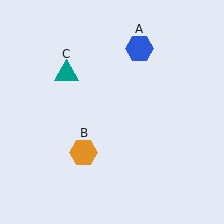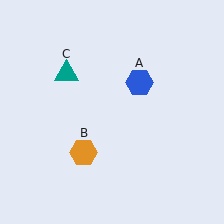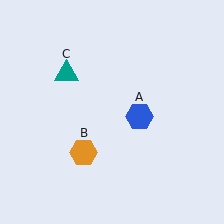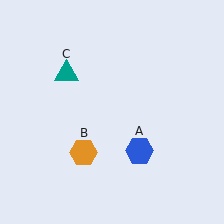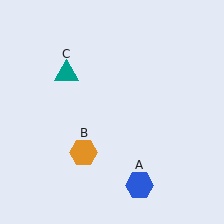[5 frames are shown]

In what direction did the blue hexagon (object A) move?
The blue hexagon (object A) moved down.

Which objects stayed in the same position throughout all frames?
Orange hexagon (object B) and teal triangle (object C) remained stationary.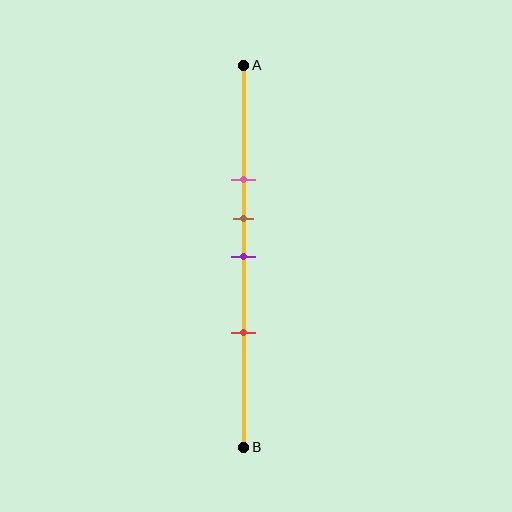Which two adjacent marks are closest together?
The brown and purple marks are the closest adjacent pair.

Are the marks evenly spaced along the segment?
No, the marks are not evenly spaced.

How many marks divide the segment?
There are 4 marks dividing the segment.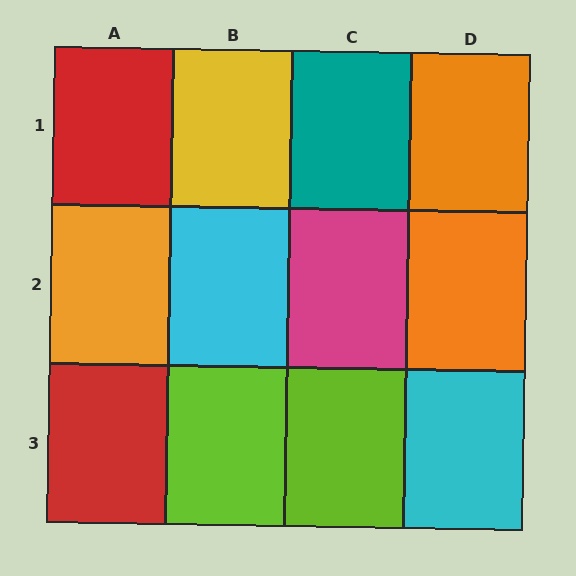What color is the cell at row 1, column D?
Orange.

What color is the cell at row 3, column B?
Lime.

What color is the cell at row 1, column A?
Red.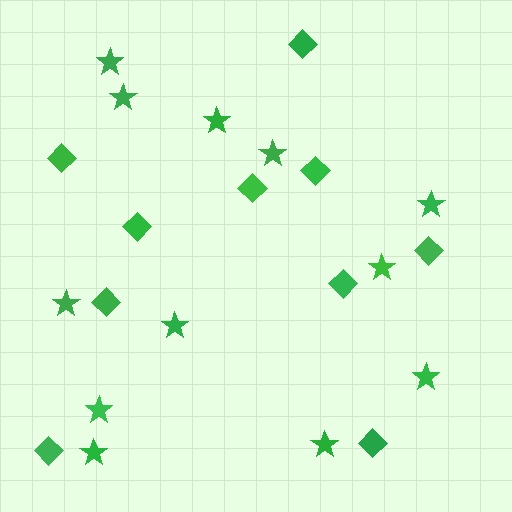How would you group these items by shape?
There are 2 groups: one group of stars (12) and one group of diamonds (10).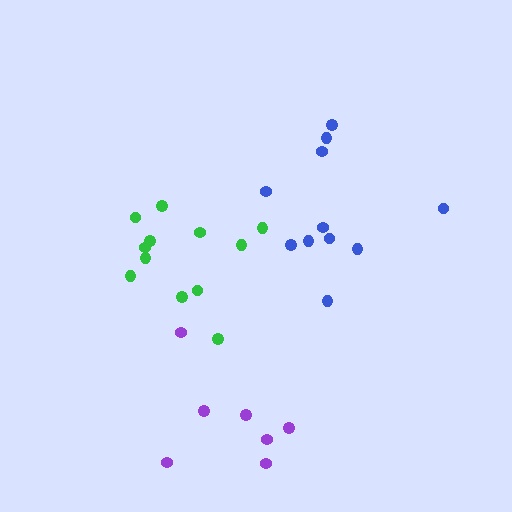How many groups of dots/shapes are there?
There are 3 groups.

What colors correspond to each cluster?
The clusters are colored: blue, purple, green.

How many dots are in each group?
Group 1: 11 dots, Group 2: 7 dots, Group 3: 12 dots (30 total).